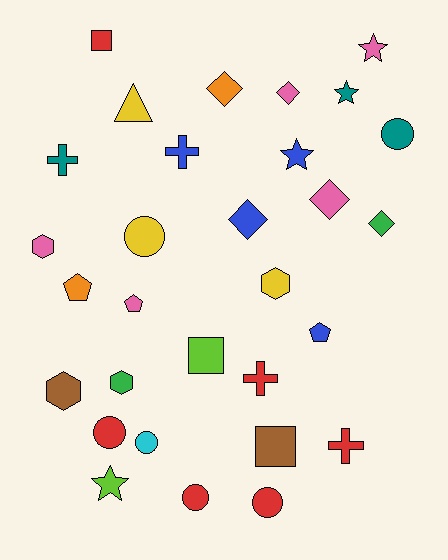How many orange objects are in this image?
There are 2 orange objects.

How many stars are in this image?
There are 4 stars.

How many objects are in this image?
There are 30 objects.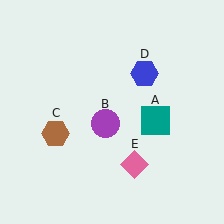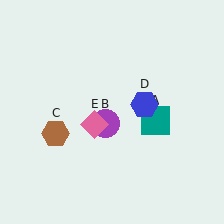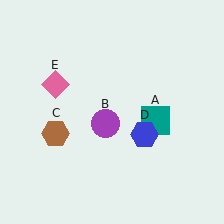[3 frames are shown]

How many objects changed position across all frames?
2 objects changed position: blue hexagon (object D), pink diamond (object E).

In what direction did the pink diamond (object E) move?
The pink diamond (object E) moved up and to the left.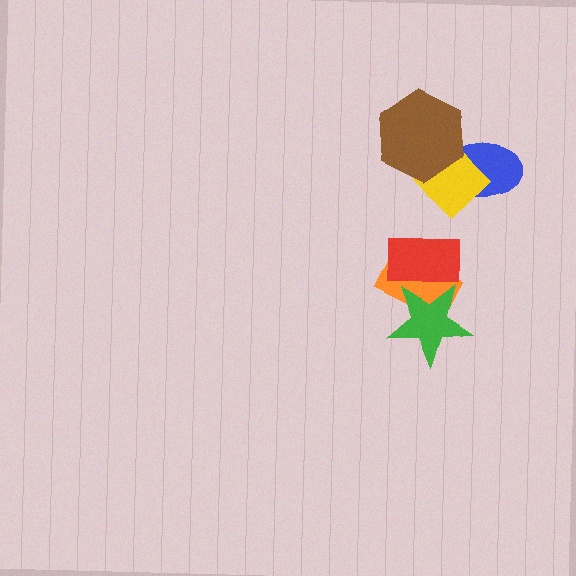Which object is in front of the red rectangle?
The green star is in front of the red rectangle.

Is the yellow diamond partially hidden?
Yes, it is partially covered by another shape.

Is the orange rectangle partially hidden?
Yes, it is partially covered by another shape.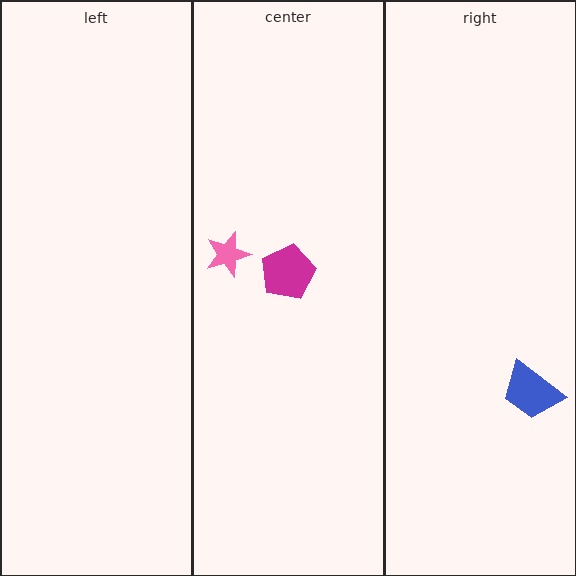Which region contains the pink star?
The center region.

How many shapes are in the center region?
2.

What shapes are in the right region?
The blue trapezoid.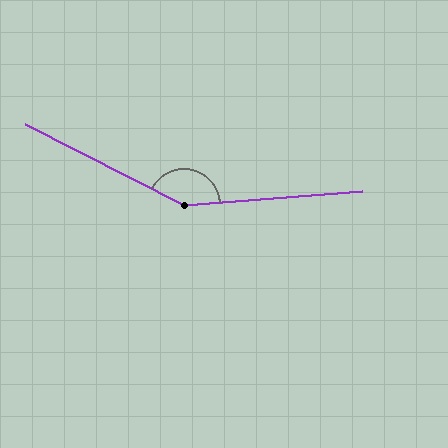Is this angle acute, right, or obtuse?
It is obtuse.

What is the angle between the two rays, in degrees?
Approximately 149 degrees.